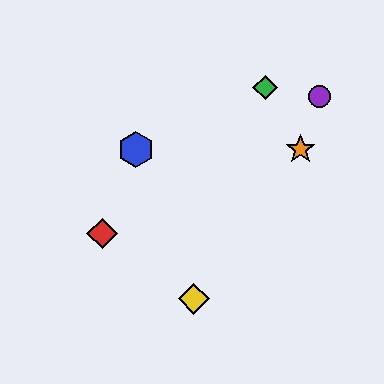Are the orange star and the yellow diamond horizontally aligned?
No, the orange star is at y≈149 and the yellow diamond is at y≈299.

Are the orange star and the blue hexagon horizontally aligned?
Yes, both are at y≈149.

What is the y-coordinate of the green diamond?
The green diamond is at y≈88.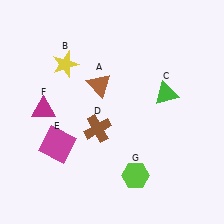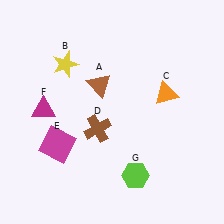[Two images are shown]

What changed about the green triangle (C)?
In Image 1, C is green. In Image 2, it changed to orange.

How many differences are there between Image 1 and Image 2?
There is 1 difference between the two images.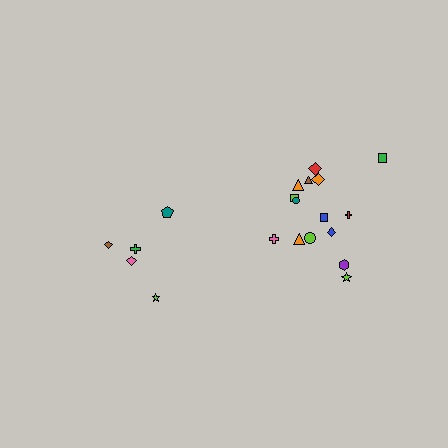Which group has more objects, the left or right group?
The right group.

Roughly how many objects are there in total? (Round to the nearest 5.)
Roughly 20 objects in total.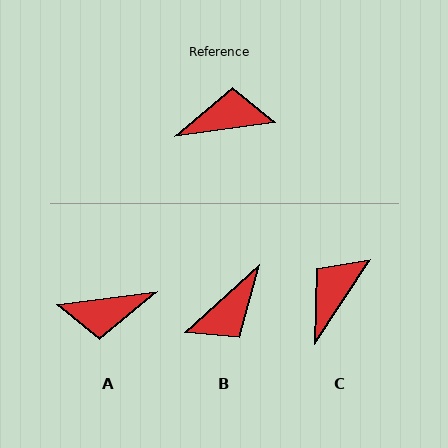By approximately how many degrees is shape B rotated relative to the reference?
Approximately 145 degrees clockwise.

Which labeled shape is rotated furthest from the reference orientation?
A, about 180 degrees away.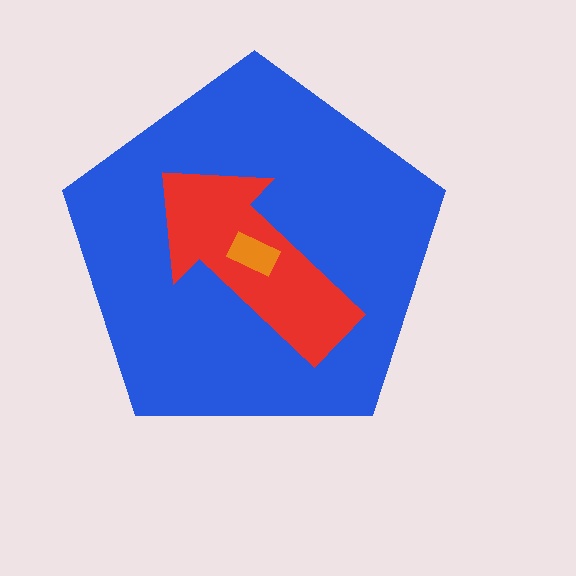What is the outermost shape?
The blue pentagon.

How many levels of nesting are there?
3.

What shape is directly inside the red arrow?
The orange rectangle.